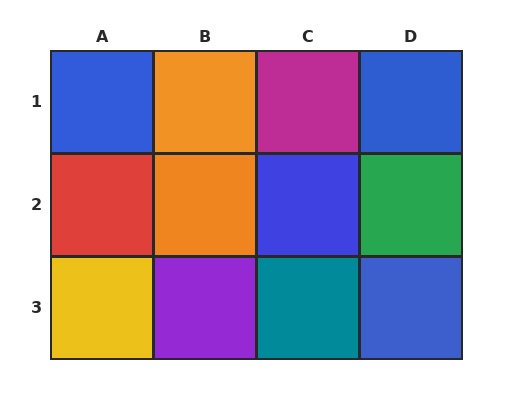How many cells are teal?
1 cell is teal.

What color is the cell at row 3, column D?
Blue.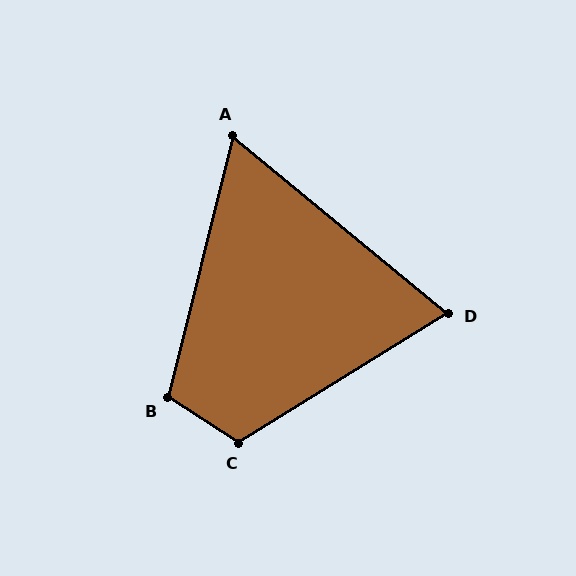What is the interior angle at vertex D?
Approximately 71 degrees (acute).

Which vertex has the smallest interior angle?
A, at approximately 64 degrees.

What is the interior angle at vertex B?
Approximately 109 degrees (obtuse).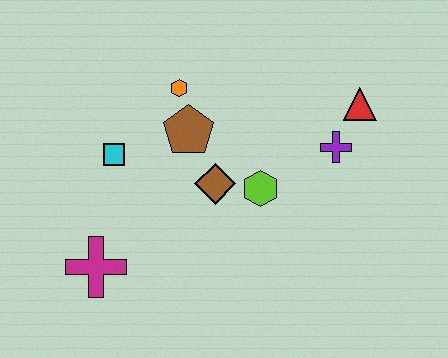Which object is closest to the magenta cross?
The cyan square is closest to the magenta cross.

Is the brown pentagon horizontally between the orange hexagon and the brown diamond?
Yes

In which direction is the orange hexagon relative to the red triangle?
The orange hexagon is to the left of the red triangle.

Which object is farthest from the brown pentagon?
The red triangle is farthest from the brown pentagon.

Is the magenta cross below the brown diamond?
Yes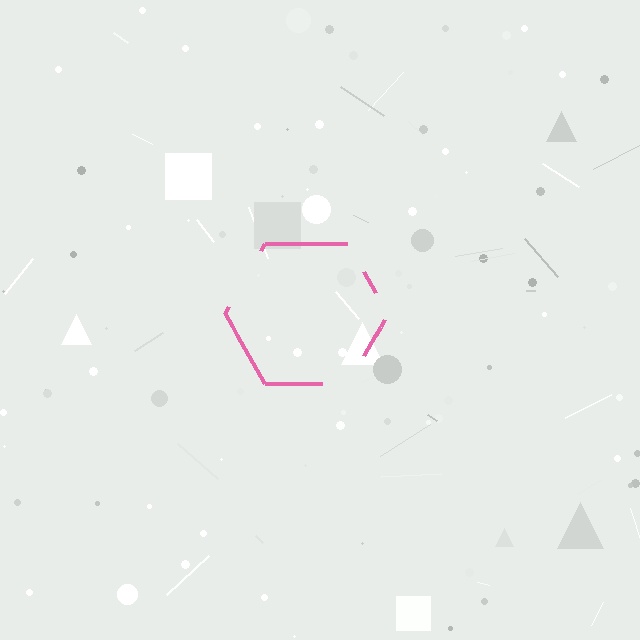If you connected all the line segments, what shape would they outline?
They would outline a hexagon.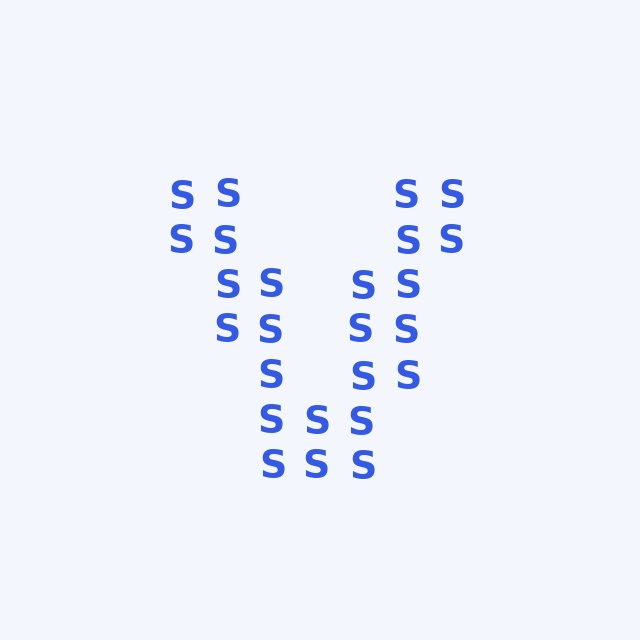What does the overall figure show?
The overall figure shows the letter V.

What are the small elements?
The small elements are letter S's.